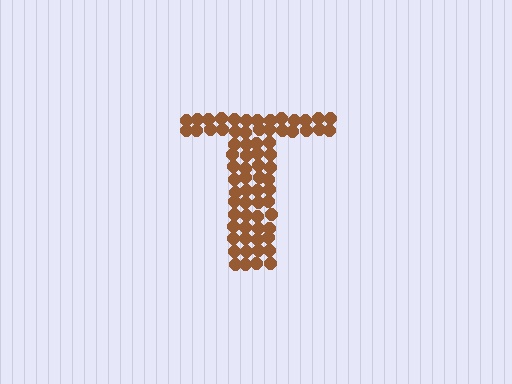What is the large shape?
The large shape is the letter T.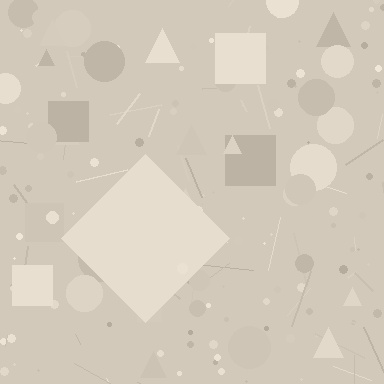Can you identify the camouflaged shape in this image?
The camouflaged shape is a diamond.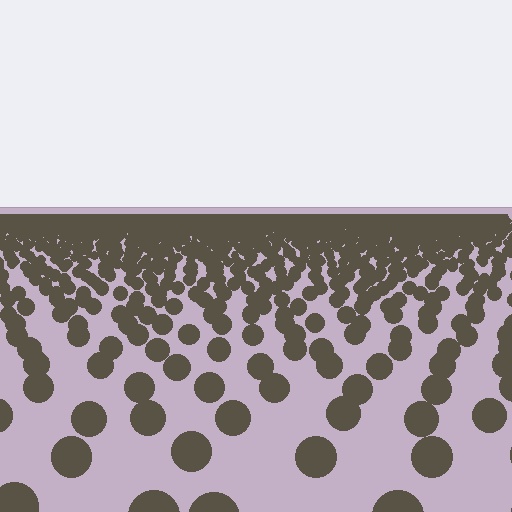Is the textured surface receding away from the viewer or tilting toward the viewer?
The surface is receding away from the viewer. Texture elements get smaller and denser toward the top.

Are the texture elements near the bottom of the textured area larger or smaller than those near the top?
Larger. Near the bottom, elements are closer to the viewer and appear at a bigger on-screen size.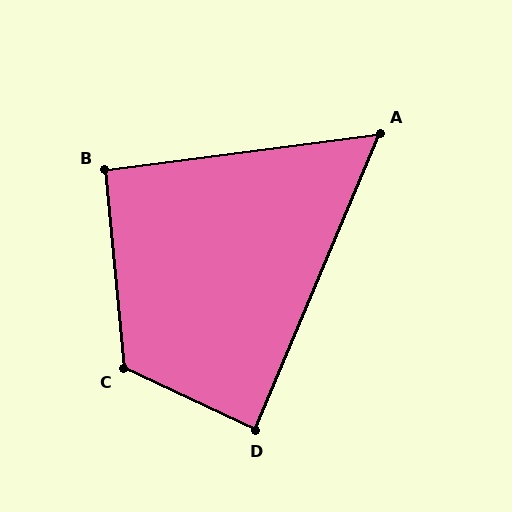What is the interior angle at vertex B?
Approximately 92 degrees (approximately right).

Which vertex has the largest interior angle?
C, at approximately 120 degrees.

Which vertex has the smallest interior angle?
A, at approximately 60 degrees.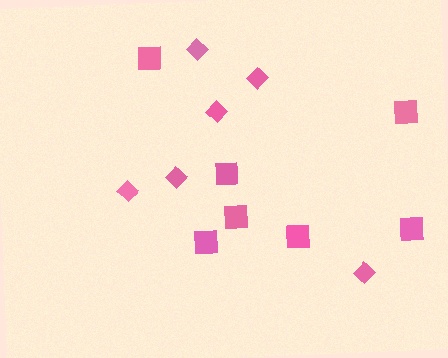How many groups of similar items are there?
There are 2 groups: one group of diamonds (6) and one group of squares (7).